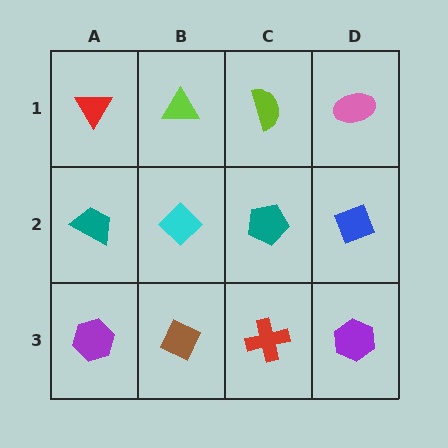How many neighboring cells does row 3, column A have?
2.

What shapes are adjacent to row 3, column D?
A blue diamond (row 2, column D), a red cross (row 3, column C).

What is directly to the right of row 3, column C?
A purple hexagon.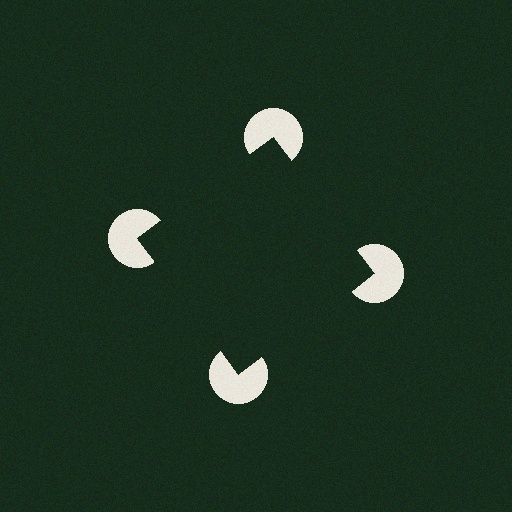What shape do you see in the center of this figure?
An illusory square — its edges are inferred from the aligned wedge cuts in the pac-man discs, not physically drawn.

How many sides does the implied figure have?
4 sides.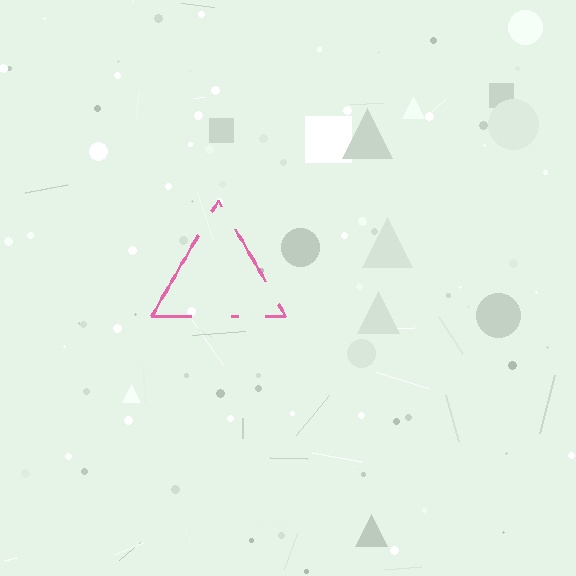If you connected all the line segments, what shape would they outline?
They would outline a triangle.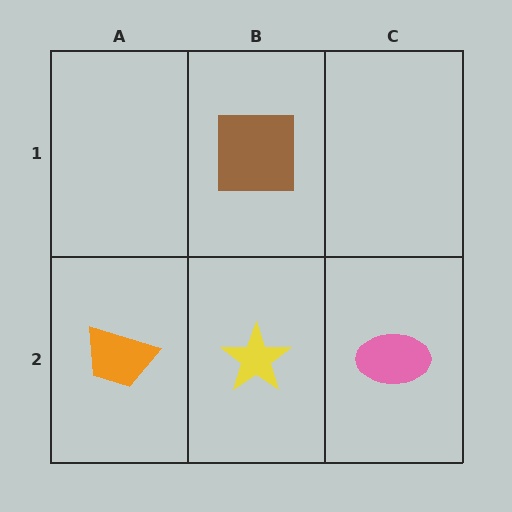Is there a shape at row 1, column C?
No, that cell is empty.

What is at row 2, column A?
An orange trapezoid.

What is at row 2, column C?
A pink ellipse.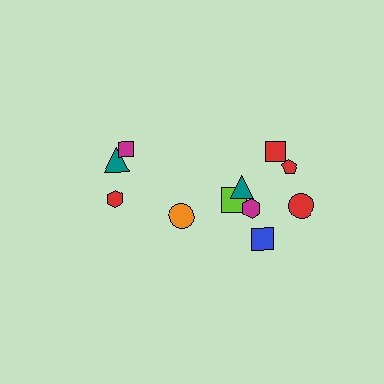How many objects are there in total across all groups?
There are 11 objects.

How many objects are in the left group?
There are 4 objects.